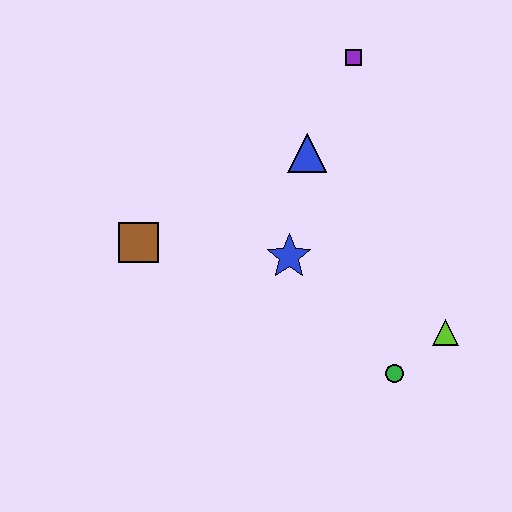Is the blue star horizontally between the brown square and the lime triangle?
Yes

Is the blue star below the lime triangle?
No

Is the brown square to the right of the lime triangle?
No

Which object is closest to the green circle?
The lime triangle is closest to the green circle.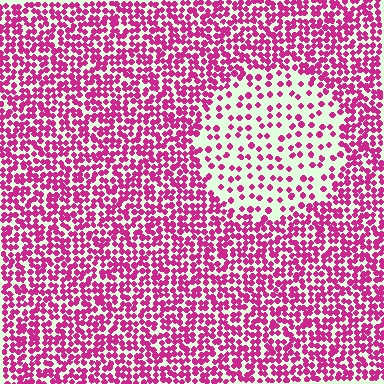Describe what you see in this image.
The image contains small magenta elements arranged at two different densities. A circle-shaped region is visible where the elements are less densely packed than the surrounding area.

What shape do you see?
I see a circle.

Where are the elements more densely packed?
The elements are more densely packed outside the circle boundary.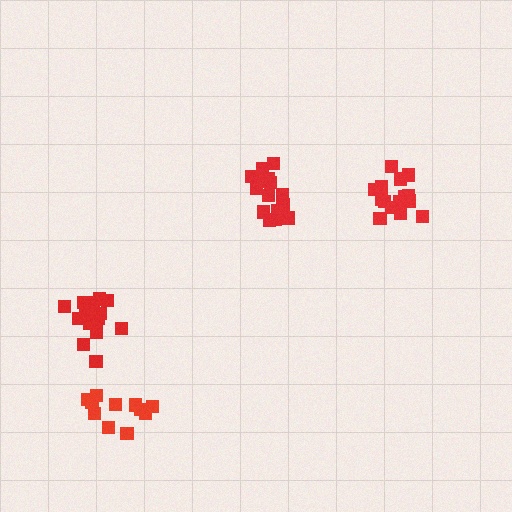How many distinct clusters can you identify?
There are 4 distinct clusters.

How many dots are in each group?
Group 1: 16 dots, Group 2: 16 dots, Group 3: 15 dots, Group 4: 11 dots (58 total).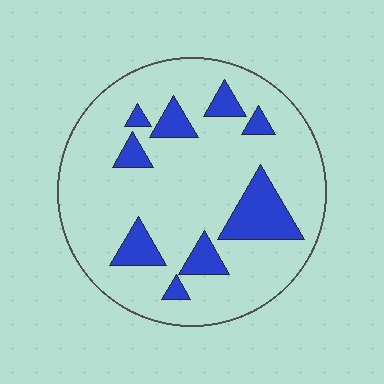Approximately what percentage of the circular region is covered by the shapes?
Approximately 20%.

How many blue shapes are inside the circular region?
9.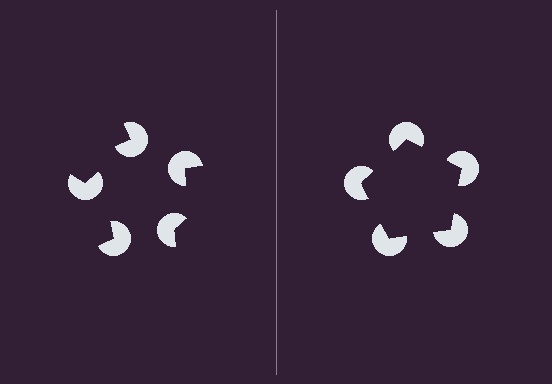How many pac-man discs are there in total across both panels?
10 — 5 on each side.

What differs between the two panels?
The pac-man discs are positioned identically on both sides; only the wedge orientations differ. On the right they align to a pentagon; on the left they are misaligned.